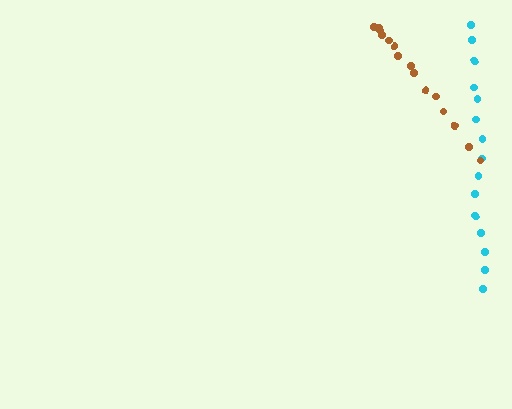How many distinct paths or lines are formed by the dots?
There are 2 distinct paths.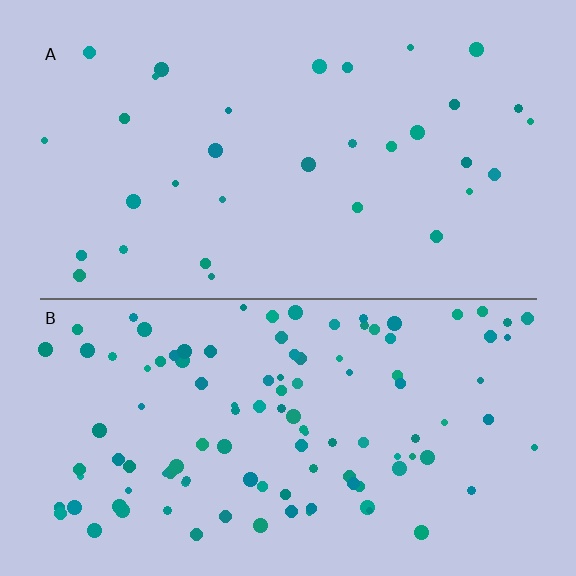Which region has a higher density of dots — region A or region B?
B (the bottom).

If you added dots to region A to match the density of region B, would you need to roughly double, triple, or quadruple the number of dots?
Approximately triple.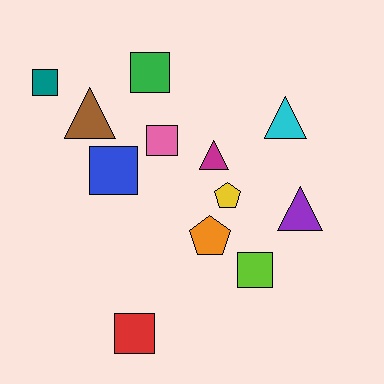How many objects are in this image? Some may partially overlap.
There are 12 objects.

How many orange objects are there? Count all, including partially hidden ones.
There is 1 orange object.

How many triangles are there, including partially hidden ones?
There are 4 triangles.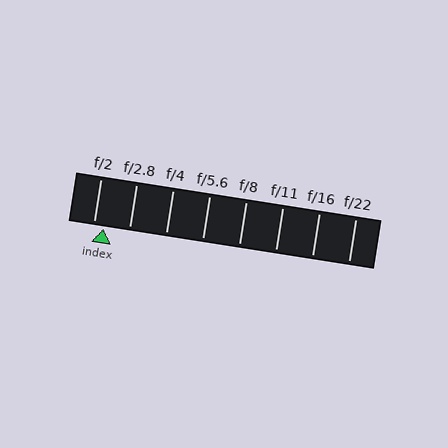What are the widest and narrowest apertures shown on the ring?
The widest aperture shown is f/2 and the narrowest is f/22.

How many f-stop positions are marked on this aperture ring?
There are 8 f-stop positions marked.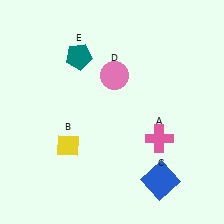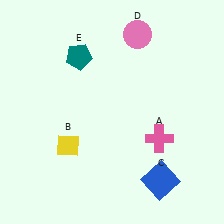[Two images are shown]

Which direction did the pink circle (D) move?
The pink circle (D) moved up.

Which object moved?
The pink circle (D) moved up.